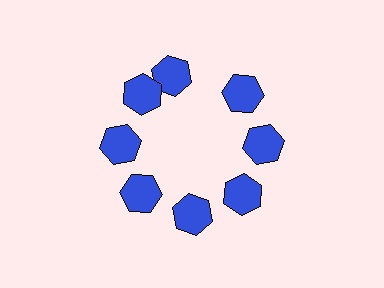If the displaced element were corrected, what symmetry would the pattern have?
It would have 8-fold rotational symmetry — the pattern would map onto itself every 45 degrees.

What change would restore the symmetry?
The symmetry would be restored by rotating it back into even spacing with its neighbors so that all 8 hexagons sit at equal angles and equal distance from the center.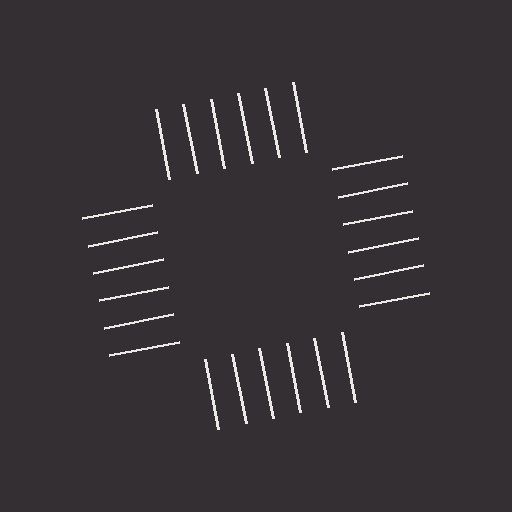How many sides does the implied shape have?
4 sides — the line-ends trace a square.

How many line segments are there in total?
24 — 6 along each of the 4 edges.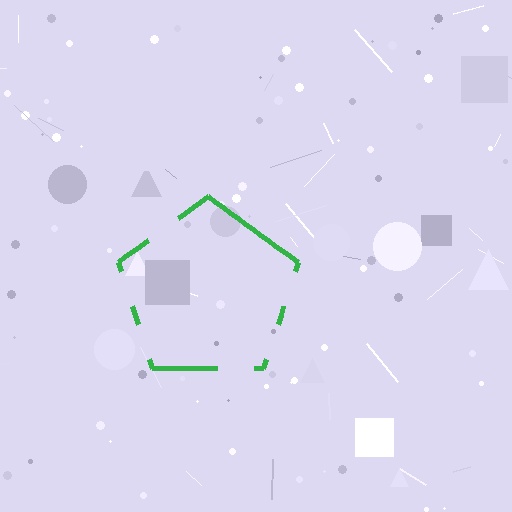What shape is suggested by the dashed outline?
The dashed outline suggests a pentagon.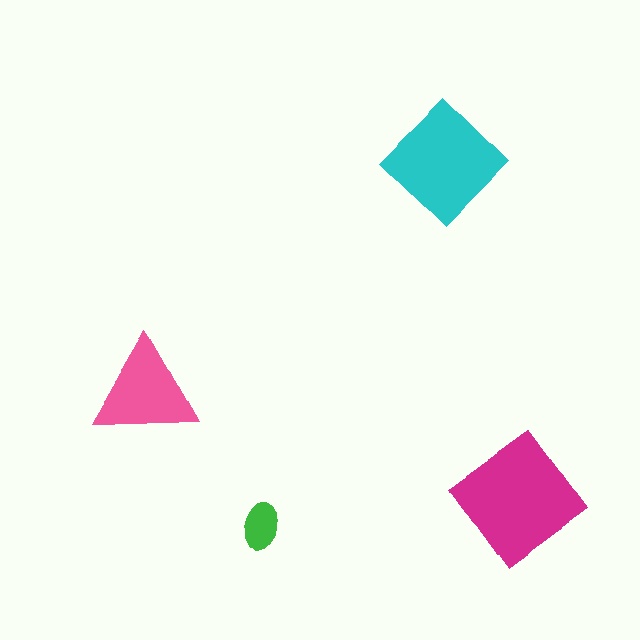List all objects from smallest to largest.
The green ellipse, the pink triangle, the cyan diamond, the magenta diamond.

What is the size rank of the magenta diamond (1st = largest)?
1st.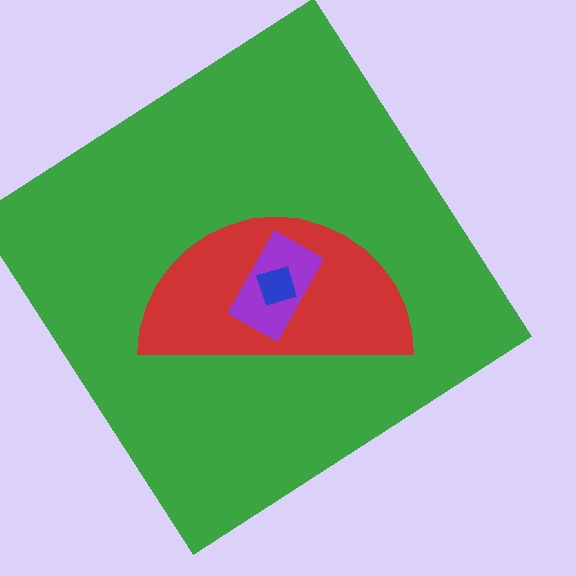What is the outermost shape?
The green diamond.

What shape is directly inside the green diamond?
The red semicircle.